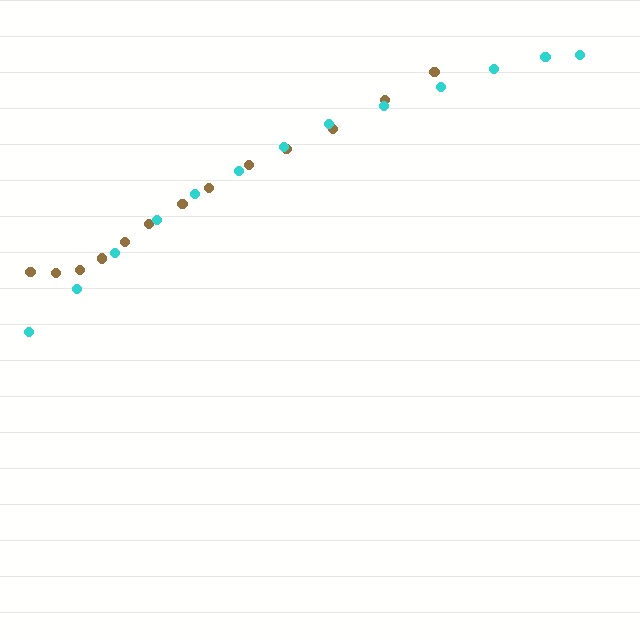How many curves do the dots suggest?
There are 2 distinct paths.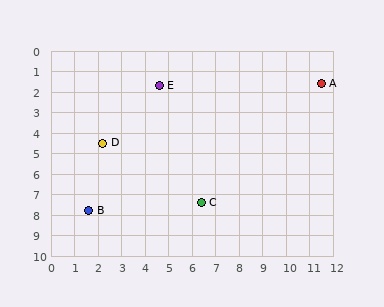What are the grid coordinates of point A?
Point A is at approximately (11.5, 1.6).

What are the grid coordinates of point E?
Point E is at approximately (4.6, 1.7).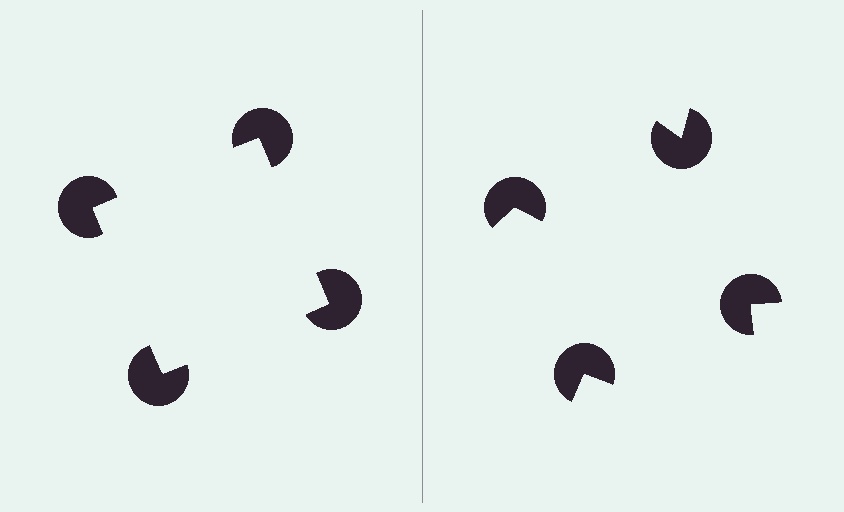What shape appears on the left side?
An illusory square.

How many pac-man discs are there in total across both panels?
8 — 4 on each side.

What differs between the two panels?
The pac-man discs are positioned identically on both sides; only the wedge orientations differ. On the left they align to a square; on the right they are misaligned.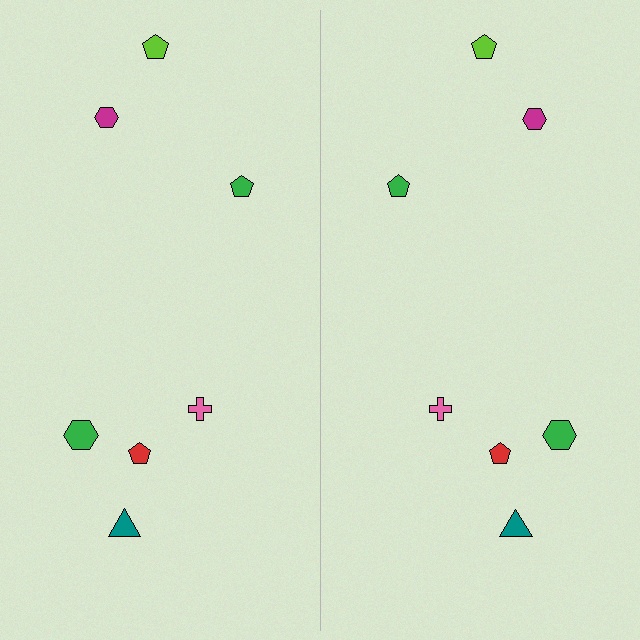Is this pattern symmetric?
Yes, this pattern has bilateral (reflection) symmetry.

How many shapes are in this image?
There are 14 shapes in this image.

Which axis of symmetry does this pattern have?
The pattern has a vertical axis of symmetry running through the center of the image.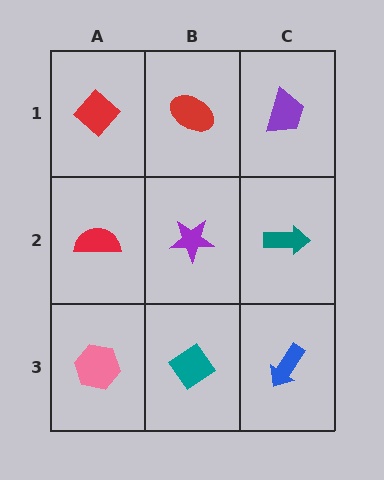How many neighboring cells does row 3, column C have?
2.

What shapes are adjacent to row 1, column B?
A purple star (row 2, column B), a red diamond (row 1, column A), a purple trapezoid (row 1, column C).